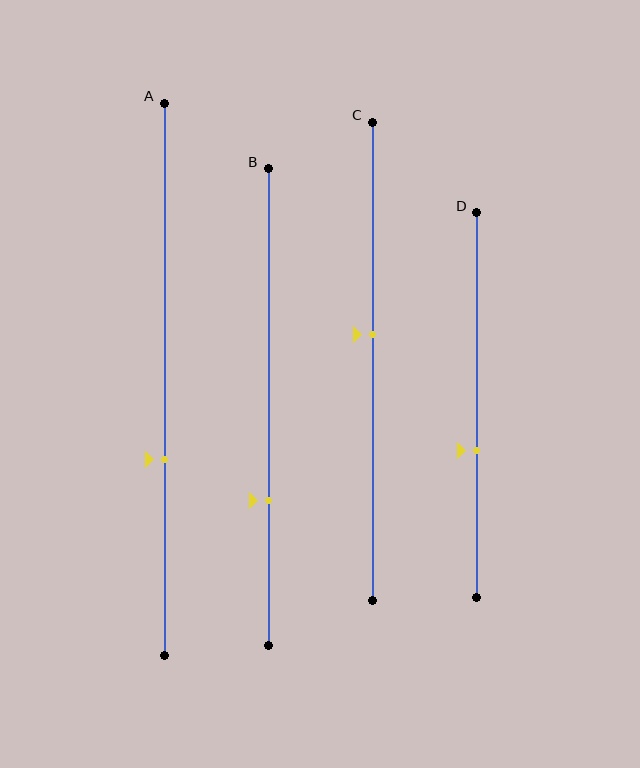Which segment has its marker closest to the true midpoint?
Segment C has its marker closest to the true midpoint.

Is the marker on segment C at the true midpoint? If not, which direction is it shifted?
No, the marker on segment C is shifted upward by about 6% of the segment length.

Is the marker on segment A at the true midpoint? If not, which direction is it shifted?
No, the marker on segment A is shifted downward by about 15% of the segment length.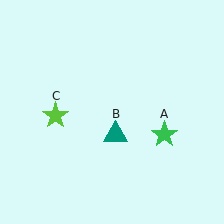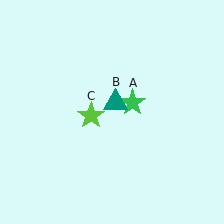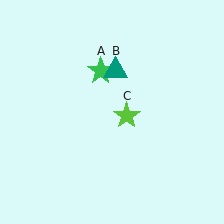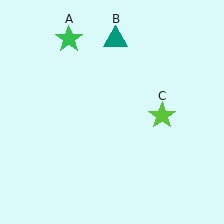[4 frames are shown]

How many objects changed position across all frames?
3 objects changed position: green star (object A), teal triangle (object B), lime star (object C).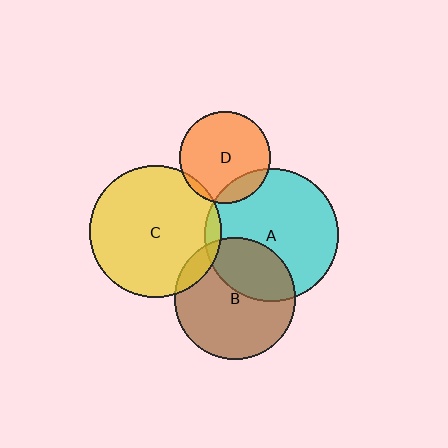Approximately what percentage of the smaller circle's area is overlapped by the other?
Approximately 5%.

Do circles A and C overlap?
Yes.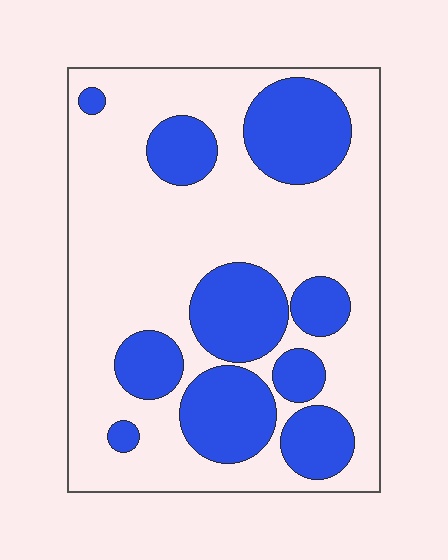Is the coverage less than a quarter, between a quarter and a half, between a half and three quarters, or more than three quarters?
Between a quarter and a half.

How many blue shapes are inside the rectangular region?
10.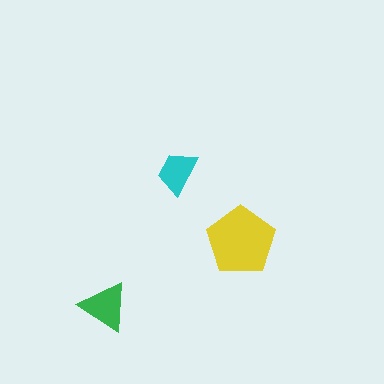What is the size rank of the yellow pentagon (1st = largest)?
1st.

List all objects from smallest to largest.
The cyan trapezoid, the green triangle, the yellow pentagon.